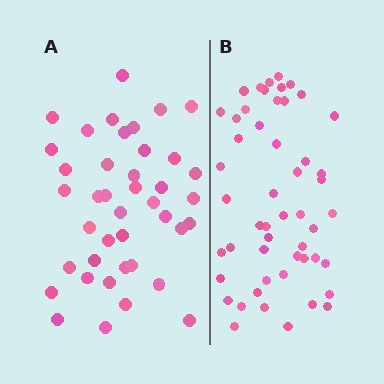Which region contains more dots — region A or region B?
Region B (the right region) has more dots.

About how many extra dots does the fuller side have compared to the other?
Region B has roughly 10 or so more dots than region A.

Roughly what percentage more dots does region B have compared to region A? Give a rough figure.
About 25% more.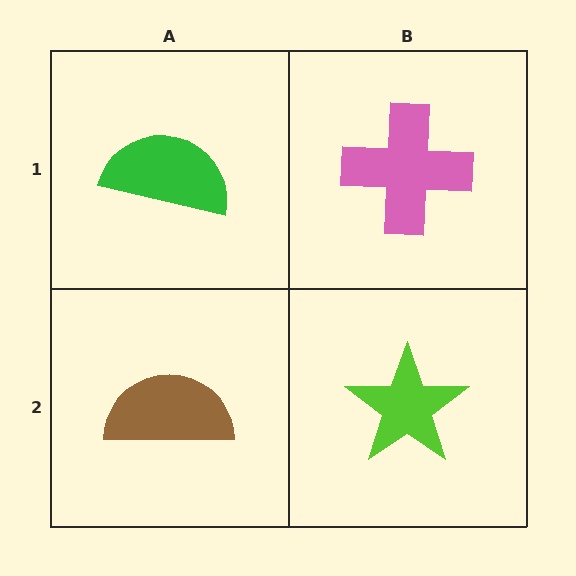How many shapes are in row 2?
2 shapes.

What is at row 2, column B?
A lime star.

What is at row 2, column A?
A brown semicircle.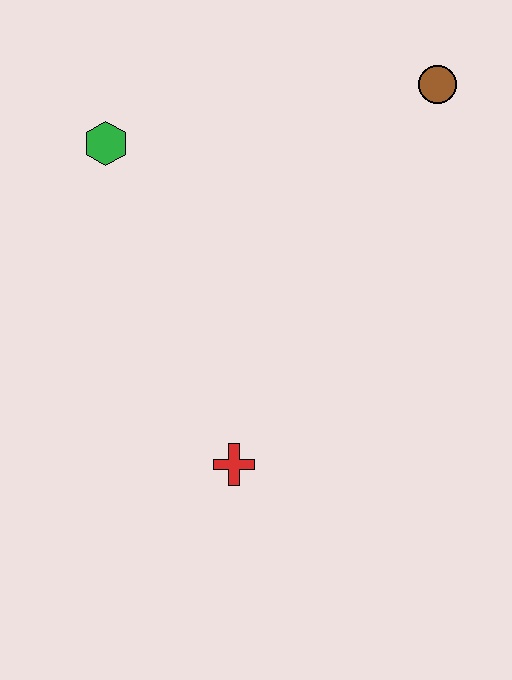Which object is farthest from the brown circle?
The red cross is farthest from the brown circle.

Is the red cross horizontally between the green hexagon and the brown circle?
Yes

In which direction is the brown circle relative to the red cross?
The brown circle is above the red cross.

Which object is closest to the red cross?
The green hexagon is closest to the red cross.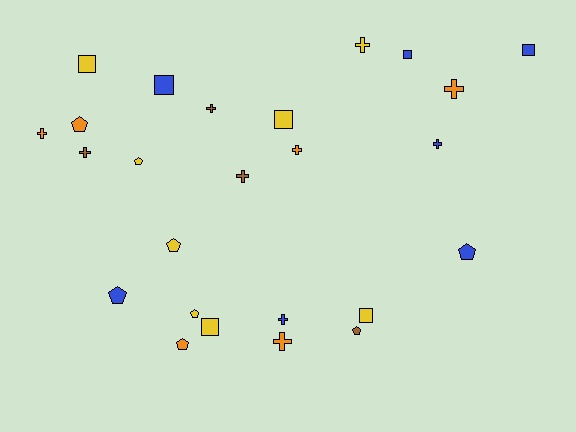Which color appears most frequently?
Yellow, with 8 objects.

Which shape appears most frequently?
Cross, with 10 objects.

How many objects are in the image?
There are 25 objects.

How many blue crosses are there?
There are 2 blue crosses.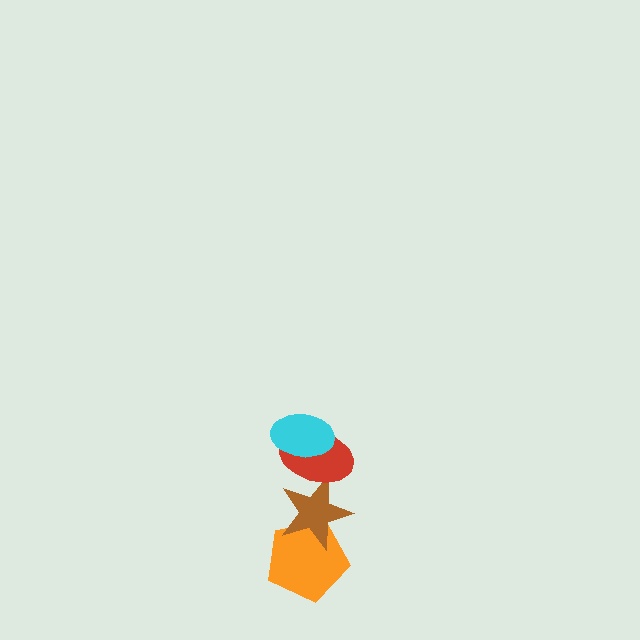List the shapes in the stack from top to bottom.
From top to bottom: the cyan ellipse, the red ellipse, the brown star, the orange pentagon.